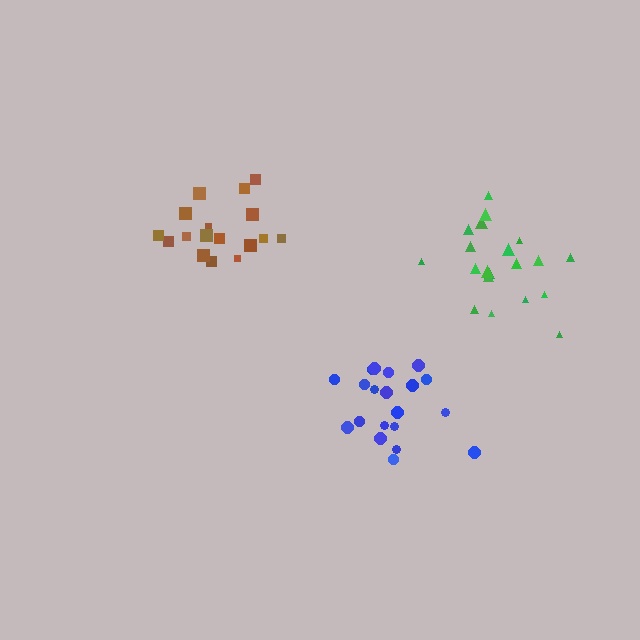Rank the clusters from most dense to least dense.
brown, blue, green.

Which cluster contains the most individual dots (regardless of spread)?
Blue (20).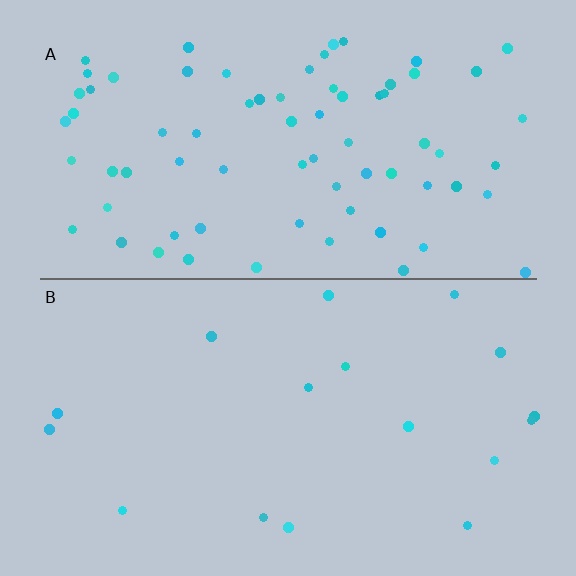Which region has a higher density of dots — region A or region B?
A (the top).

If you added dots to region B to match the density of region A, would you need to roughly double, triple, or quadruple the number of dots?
Approximately quadruple.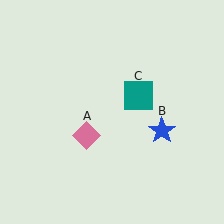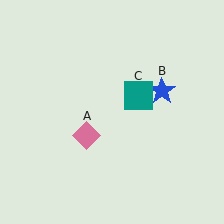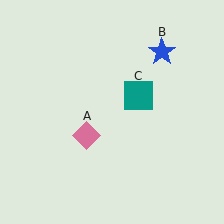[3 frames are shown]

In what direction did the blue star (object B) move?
The blue star (object B) moved up.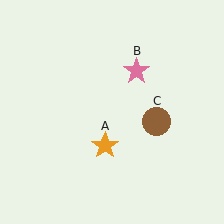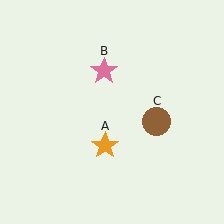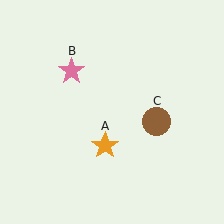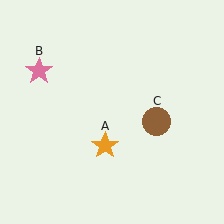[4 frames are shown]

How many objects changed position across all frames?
1 object changed position: pink star (object B).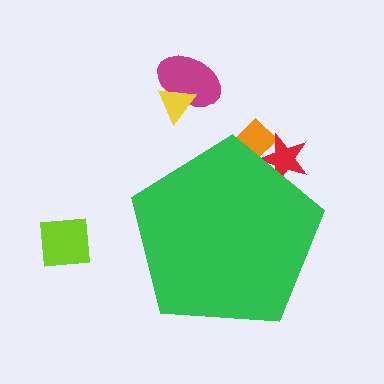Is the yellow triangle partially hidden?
No, the yellow triangle is fully visible.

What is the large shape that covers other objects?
A green pentagon.